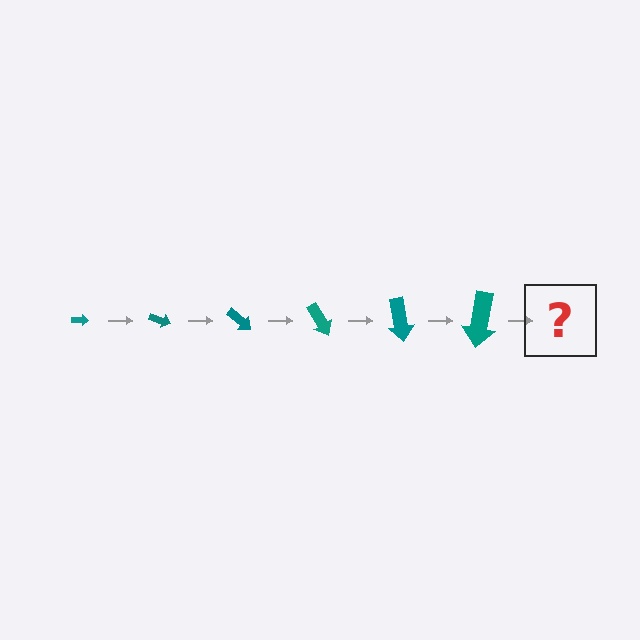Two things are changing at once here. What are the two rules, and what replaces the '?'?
The two rules are that the arrow grows larger each step and it rotates 20 degrees each step. The '?' should be an arrow, larger than the previous one and rotated 120 degrees from the start.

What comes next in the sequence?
The next element should be an arrow, larger than the previous one and rotated 120 degrees from the start.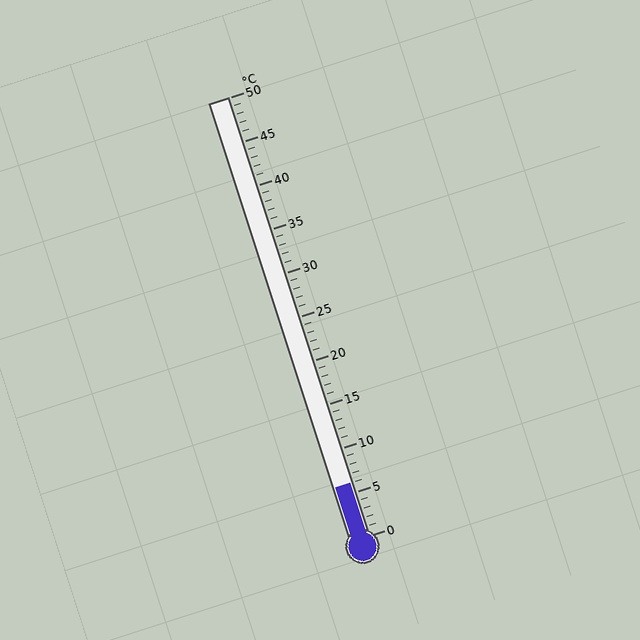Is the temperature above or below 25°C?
The temperature is below 25°C.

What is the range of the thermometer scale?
The thermometer scale ranges from 0°C to 50°C.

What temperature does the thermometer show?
The thermometer shows approximately 6°C.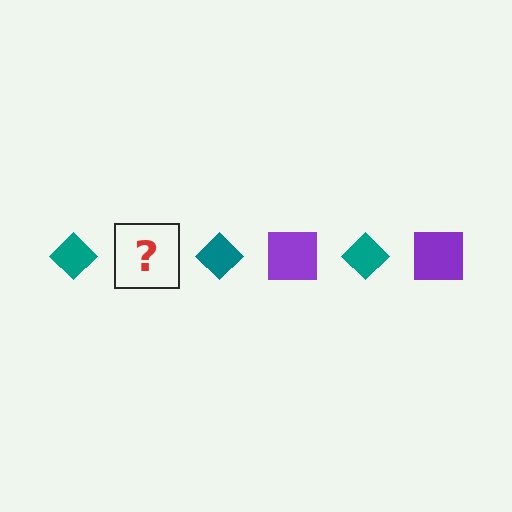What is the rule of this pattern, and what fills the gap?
The rule is that the pattern alternates between teal diamond and purple square. The gap should be filled with a purple square.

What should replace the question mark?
The question mark should be replaced with a purple square.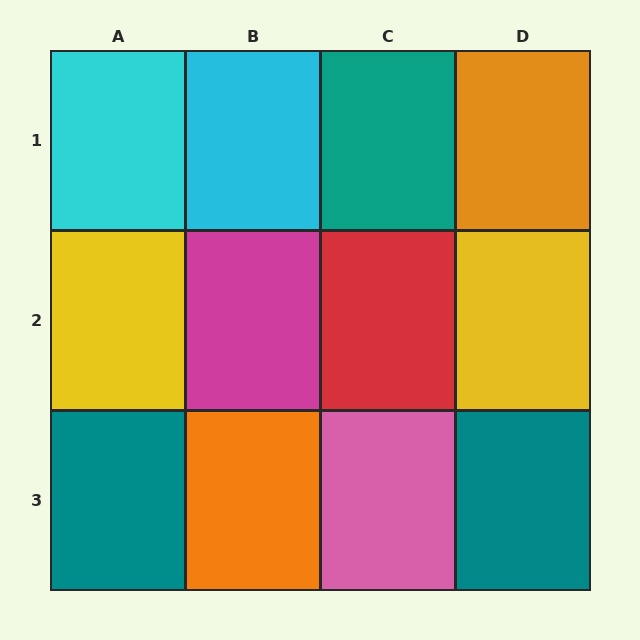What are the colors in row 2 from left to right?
Yellow, magenta, red, yellow.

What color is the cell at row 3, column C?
Pink.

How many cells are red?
1 cell is red.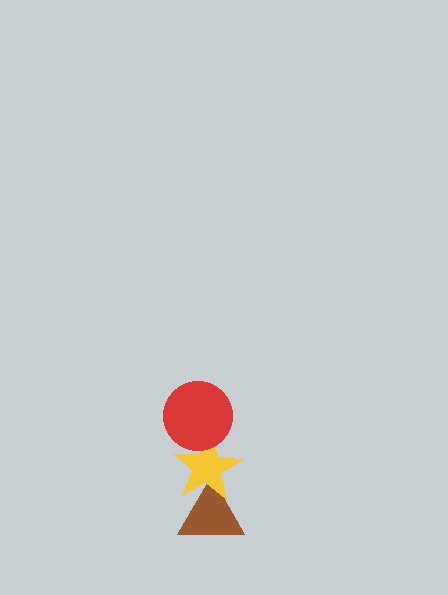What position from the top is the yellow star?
The yellow star is 2nd from the top.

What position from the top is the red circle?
The red circle is 1st from the top.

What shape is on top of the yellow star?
The red circle is on top of the yellow star.